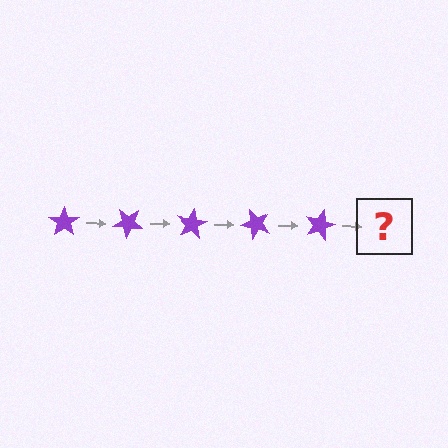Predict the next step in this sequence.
The next step is a purple star rotated 200 degrees.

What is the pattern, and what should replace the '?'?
The pattern is that the star rotates 40 degrees each step. The '?' should be a purple star rotated 200 degrees.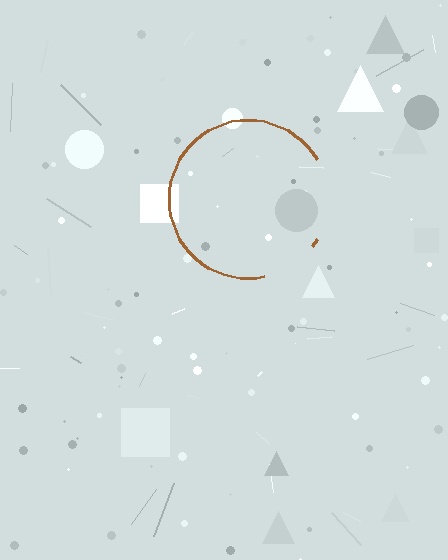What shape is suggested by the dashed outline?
The dashed outline suggests a circle.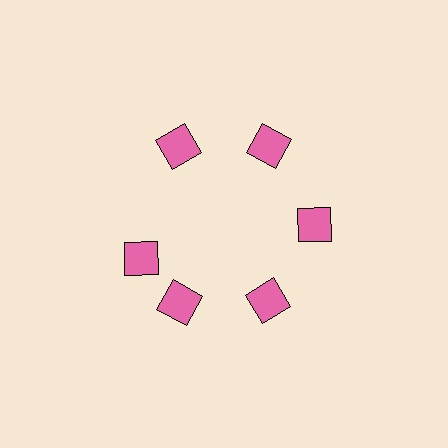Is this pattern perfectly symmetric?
No. The 6 pink squares are arranged in a ring, but one element near the 9 o'clock position is rotated out of alignment along the ring, breaking the 6-fold rotational symmetry.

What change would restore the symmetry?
The symmetry would be restored by rotating it back into even spacing with its neighbors so that all 6 squares sit at equal angles and equal distance from the center.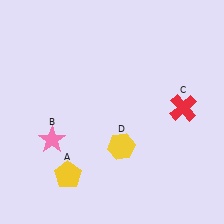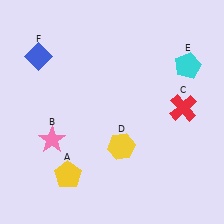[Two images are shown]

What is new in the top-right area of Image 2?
A cyan pentagon (E) was added in the top-right area of Image 2.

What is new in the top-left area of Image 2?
A blue diamond (F) was added in the top-left area of Image 2.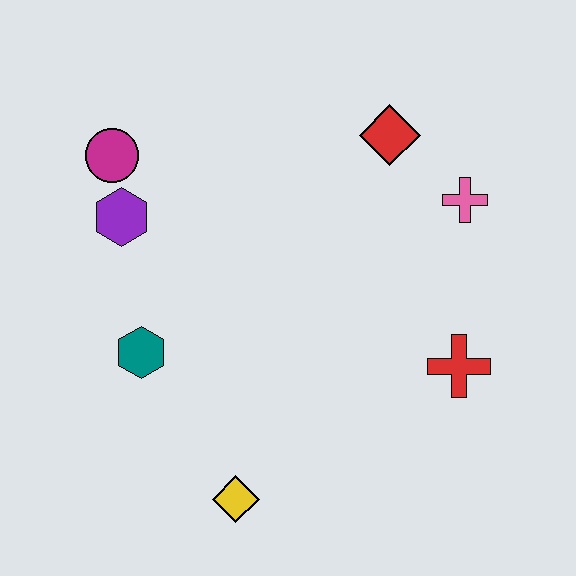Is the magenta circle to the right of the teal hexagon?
No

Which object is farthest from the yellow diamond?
The red diamond is farthest from the yellow diamond.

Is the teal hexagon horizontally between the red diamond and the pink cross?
No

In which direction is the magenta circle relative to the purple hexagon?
The magenta circle is above the purple hexagon.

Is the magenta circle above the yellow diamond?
Yes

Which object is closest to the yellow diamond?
The teal hexagon is closest to the yellow diamond.